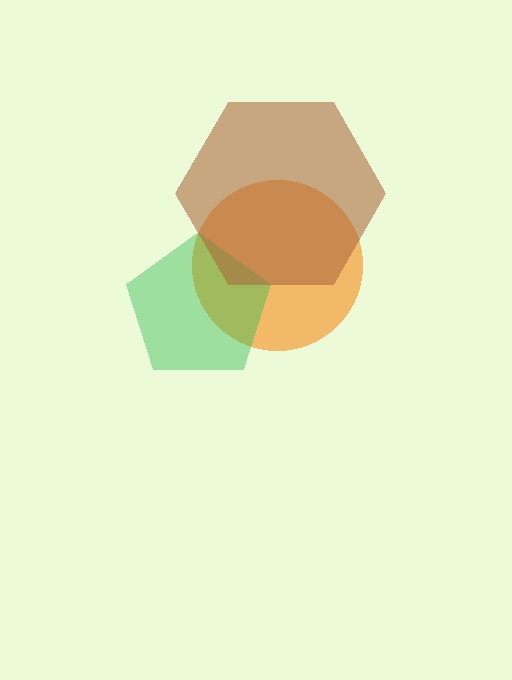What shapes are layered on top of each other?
The layered shapes are: an orange circle, a green pentagon, a brown hexagon.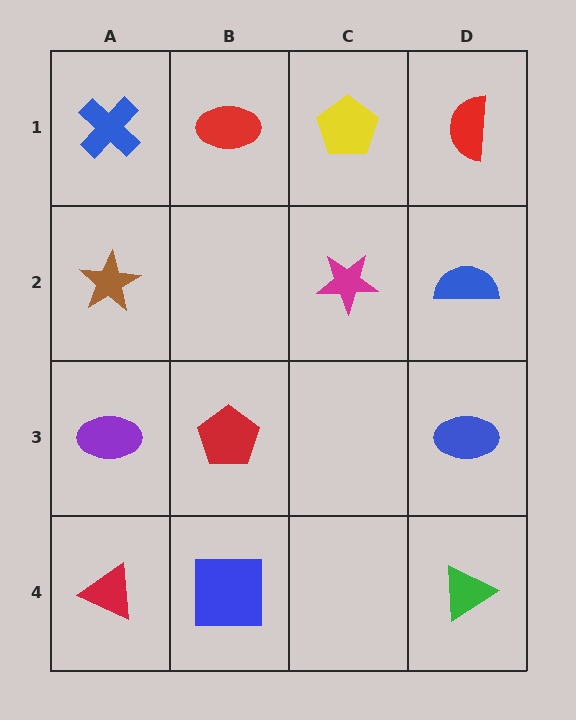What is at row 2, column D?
A blue semicircle.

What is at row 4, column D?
A green triangle.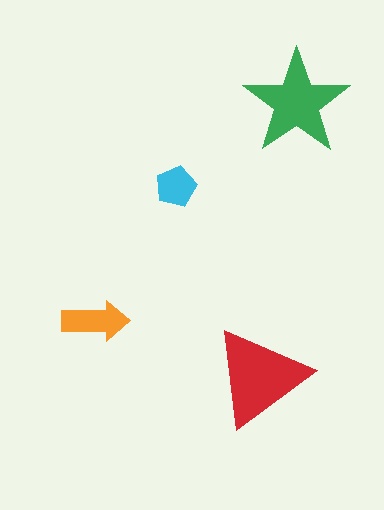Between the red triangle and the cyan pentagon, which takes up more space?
The red triangle.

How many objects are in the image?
There are 4 objects in the image.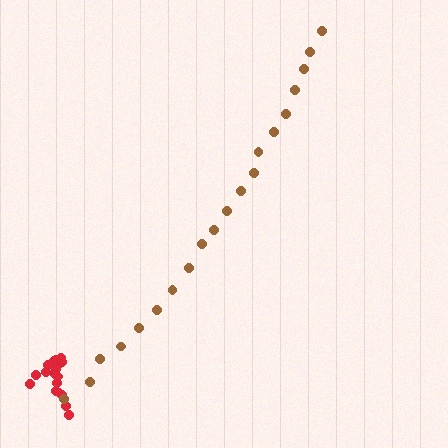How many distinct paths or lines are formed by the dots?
There are 2 distinct paths.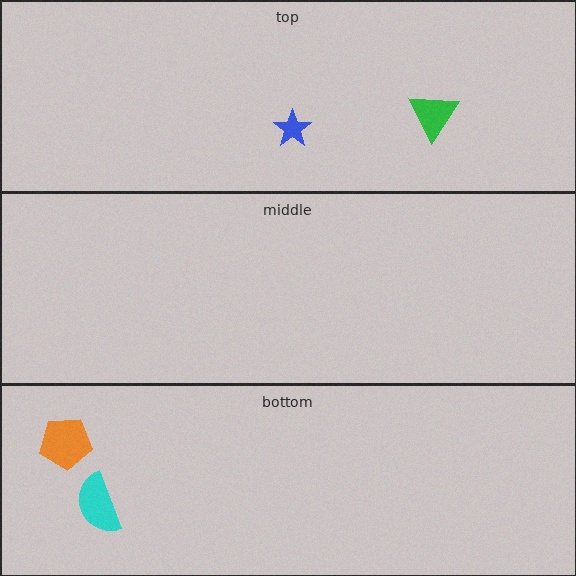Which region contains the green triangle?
The top region.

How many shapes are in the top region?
2.